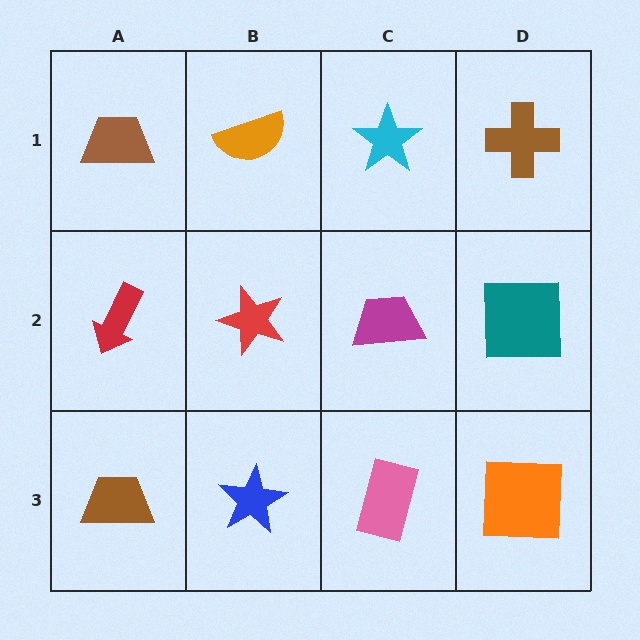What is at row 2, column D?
A teal square.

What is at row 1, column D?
A brown cross.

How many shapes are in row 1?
4 shapes.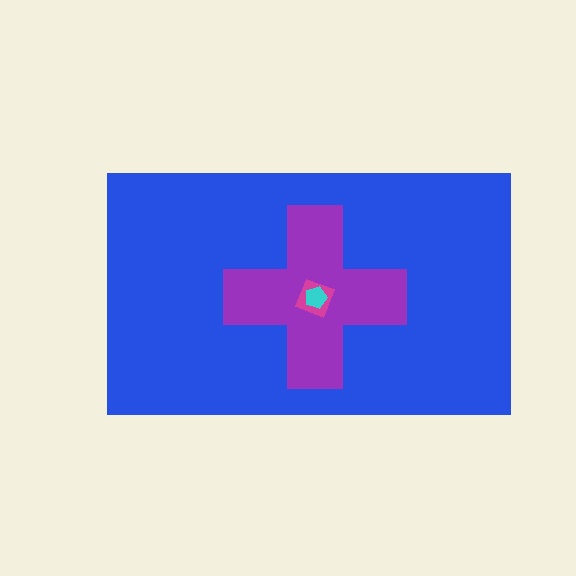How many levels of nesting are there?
4.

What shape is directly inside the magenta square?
The cyan pentagon.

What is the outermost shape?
The blue rectangle.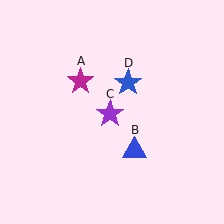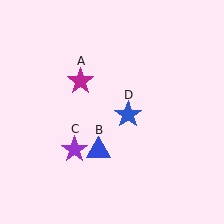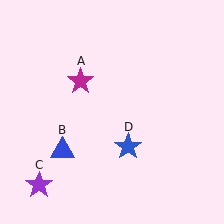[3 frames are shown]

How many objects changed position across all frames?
3 objects changed position: blue triangle (object B), purple star (object C), blue star (object D).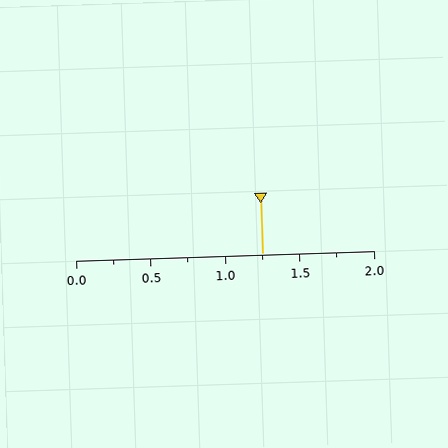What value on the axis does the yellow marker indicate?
The marker indicates approximately 1.25.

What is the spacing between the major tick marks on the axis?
The major ticks are spaced 0.5 apart.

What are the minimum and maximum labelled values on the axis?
The axis runs from 0.0 to 2.0.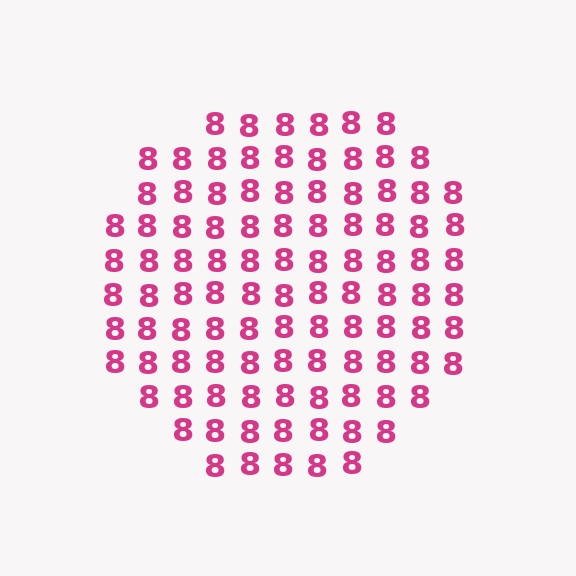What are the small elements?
The small elements are digit 8's.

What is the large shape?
The large shape is a circle.